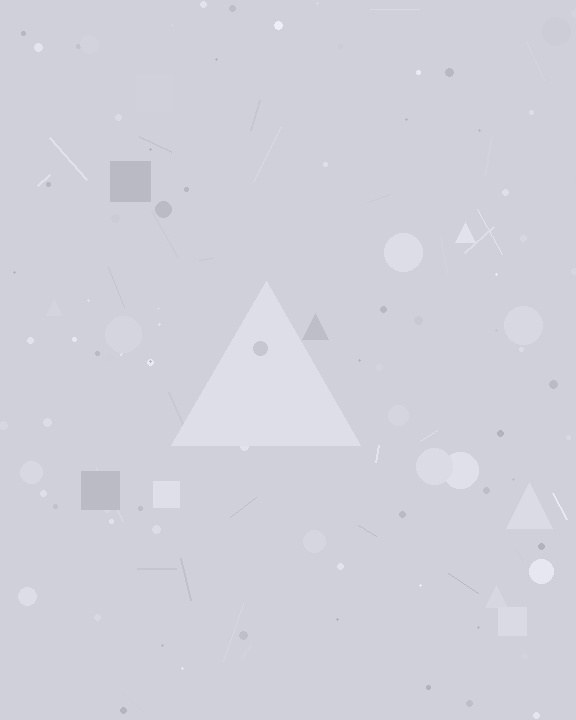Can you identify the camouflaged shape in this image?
The camouflaged shape is a triangle.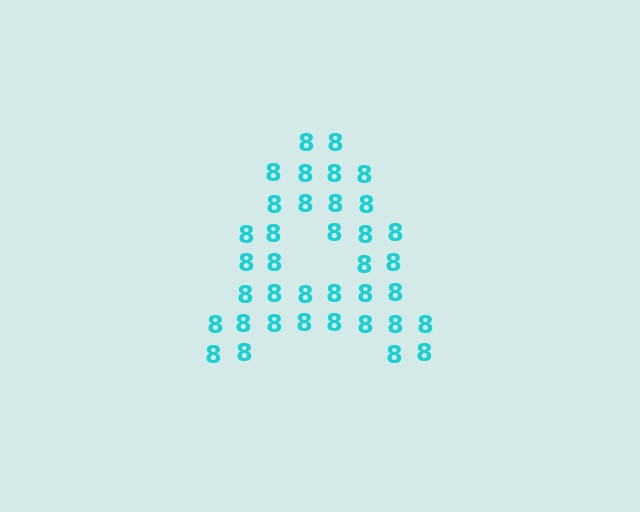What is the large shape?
The large shape is the letter A.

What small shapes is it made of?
It is made of small digit 8's.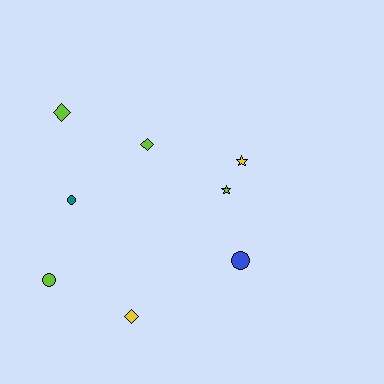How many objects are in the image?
There are 8 objects.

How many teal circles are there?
There is 1 teal circle.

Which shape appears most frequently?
Diamond, with 3 objects.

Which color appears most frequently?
Lime, with 4 objects.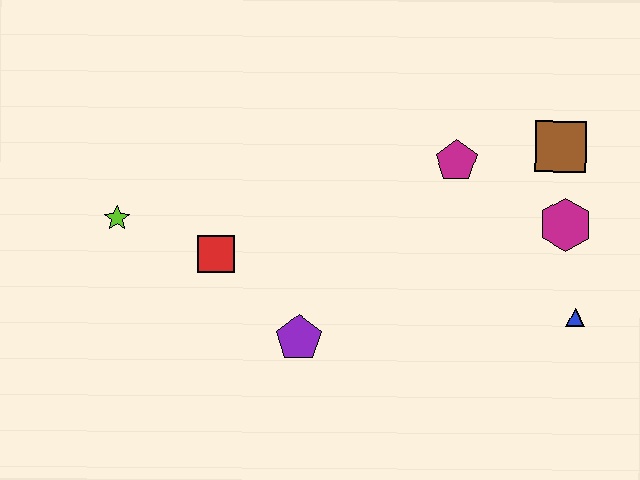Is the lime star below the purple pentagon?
No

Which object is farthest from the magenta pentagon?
The lime star is farthest from the magenta pentagon.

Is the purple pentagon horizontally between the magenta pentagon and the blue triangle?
No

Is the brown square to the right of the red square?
Yes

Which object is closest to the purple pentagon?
The red square is closest to the purple pentagon.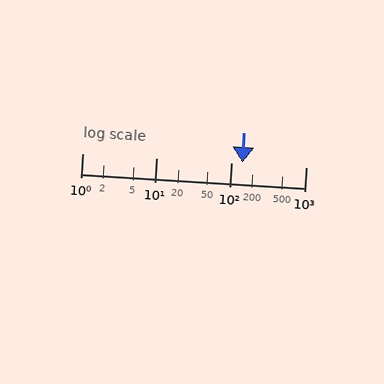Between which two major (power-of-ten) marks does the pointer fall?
The pointer is between 100 and 1000.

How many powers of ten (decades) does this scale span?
The scale spans 3 decades, from 1 to 1000.